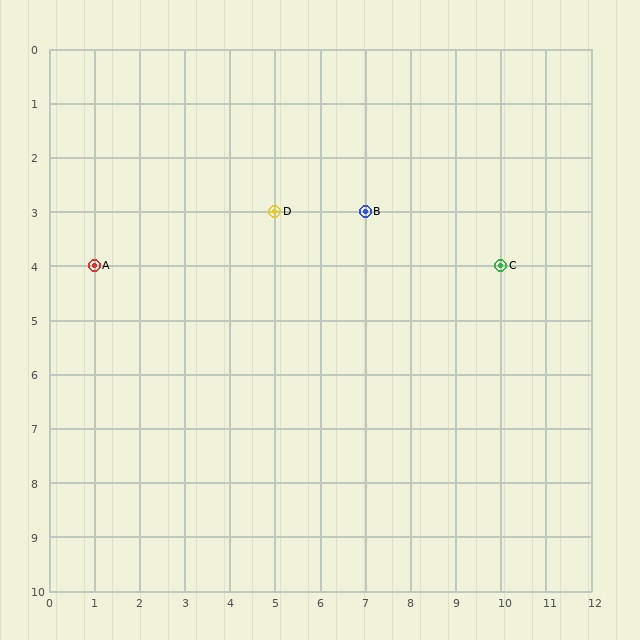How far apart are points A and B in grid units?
Points A and B are 6 columns and 1 row apart (about 6.1 grid units diagonally).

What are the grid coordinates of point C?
Point C is at grid coordinates (10, 4).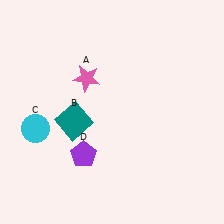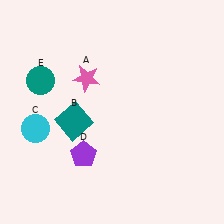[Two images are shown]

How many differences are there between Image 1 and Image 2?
There is 1 difference between the two images.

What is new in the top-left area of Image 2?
A teal circle (E) was added in the top-left area of Image 2.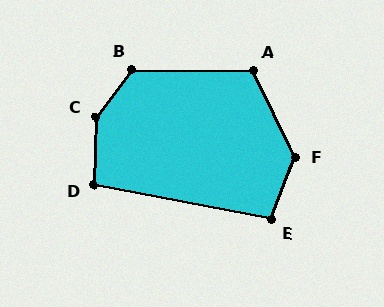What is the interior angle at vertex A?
Approximately 116 degrees (obtuse).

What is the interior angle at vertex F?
Approximately 133 degrees (obtuse).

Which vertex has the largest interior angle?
C, at approximately 144 degrees.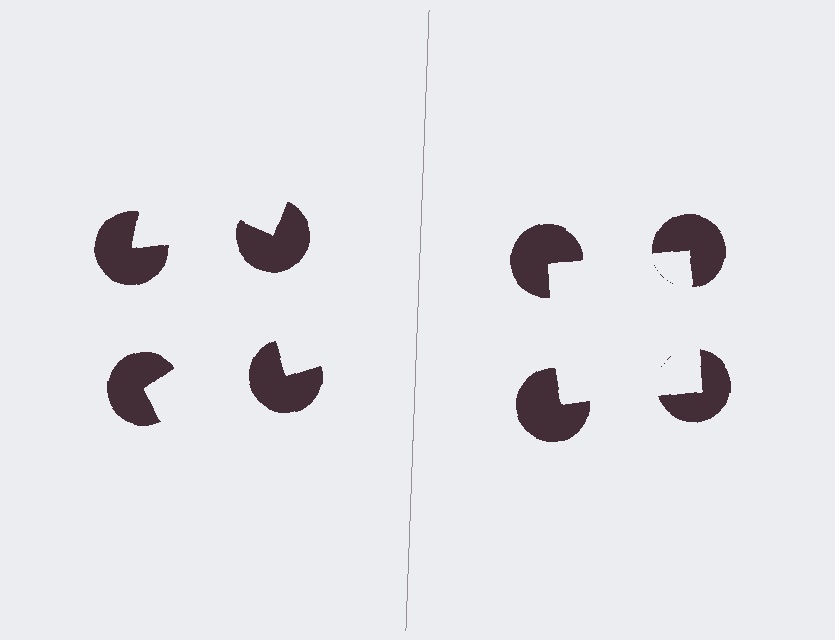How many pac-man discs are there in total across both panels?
8 — 4 on each side.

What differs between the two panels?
The pac-man discs are positioned identically on both sides; only the wedge orientations differ. On the right they align to a square; on the left they are misaligned.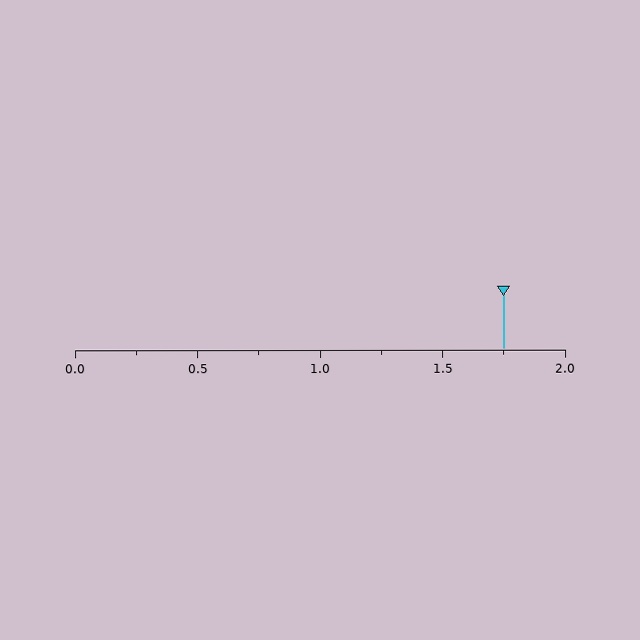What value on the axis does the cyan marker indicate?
The marker indicates approximately 1.75.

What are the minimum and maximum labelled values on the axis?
The axis runs from 0.0 to 2.0.